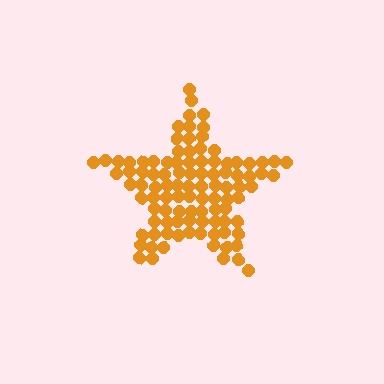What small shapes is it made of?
It is made of small circles.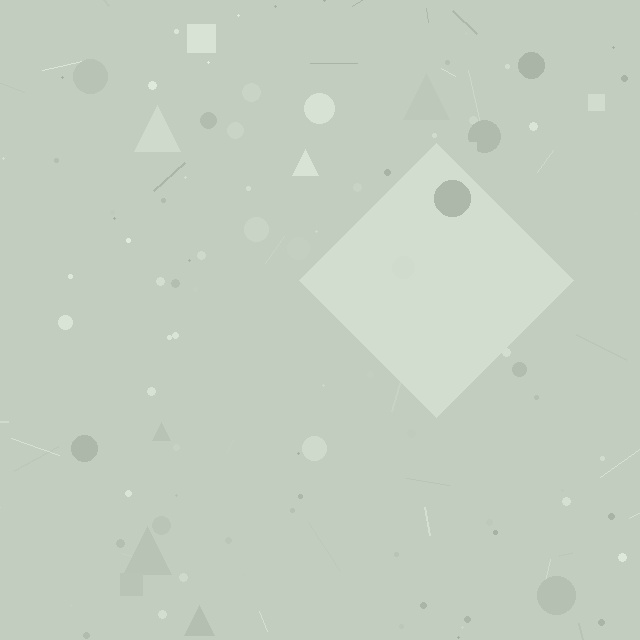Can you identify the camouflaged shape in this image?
The camouflaged shape is a diamond.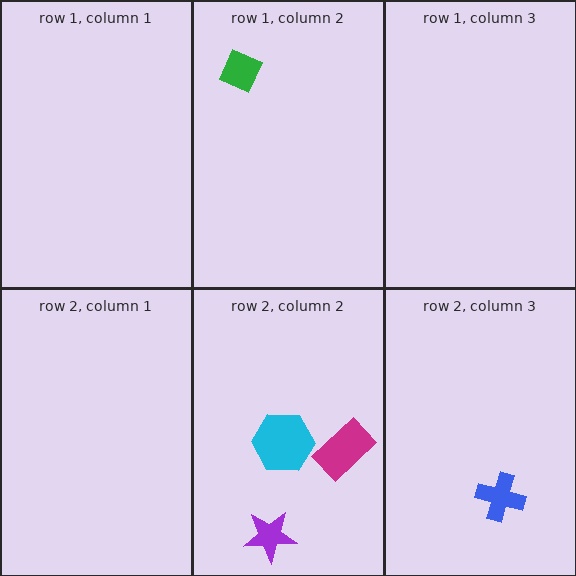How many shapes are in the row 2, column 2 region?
3.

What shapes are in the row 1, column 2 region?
The green diamond.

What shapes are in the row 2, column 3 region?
The blue cross.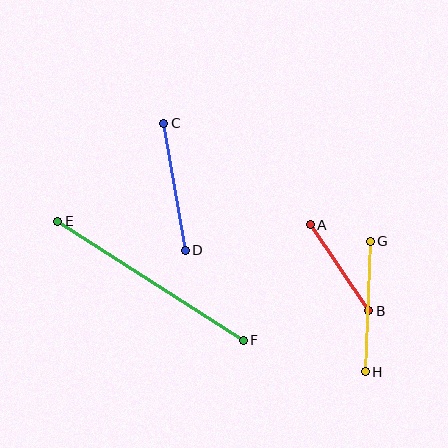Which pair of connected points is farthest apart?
Points E and F are farthest apart.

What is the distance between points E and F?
The distance is approximately 220 pixels.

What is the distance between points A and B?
The distance is approximately 104 pixels.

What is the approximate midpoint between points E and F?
The midpoint is at approximately (151, 281) pixels.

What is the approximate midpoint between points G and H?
The midpoint is at approximately (368, 307) pixels.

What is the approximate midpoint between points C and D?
The midpoint is at approximately (175, 187) pixels.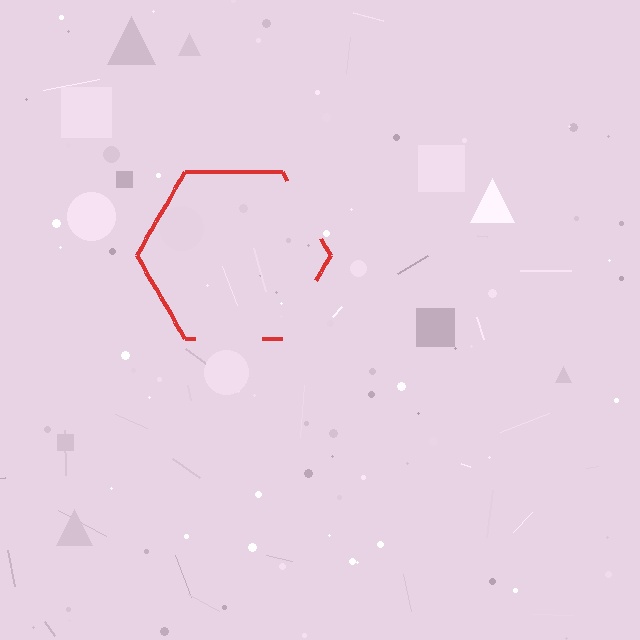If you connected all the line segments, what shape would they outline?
They would outline a hexagon.